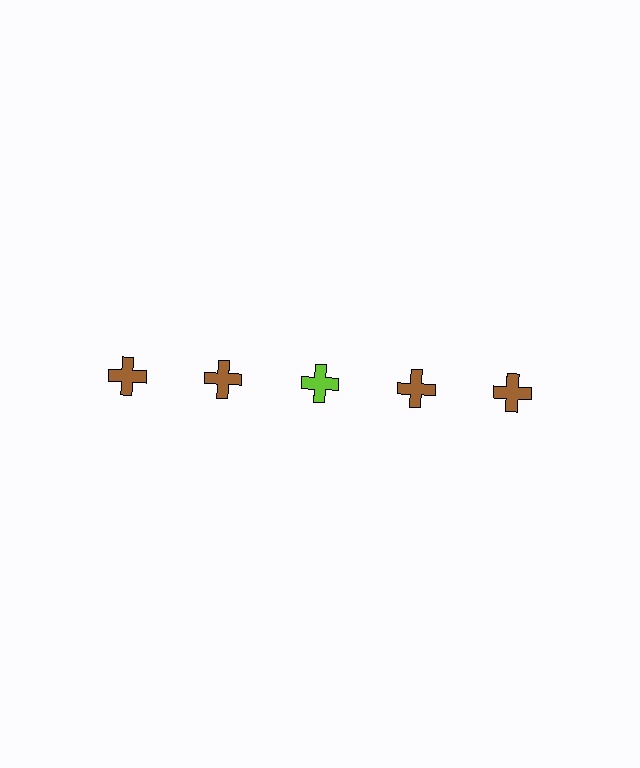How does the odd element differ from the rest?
It has a different color: lime instead of brown.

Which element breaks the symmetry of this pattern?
The lime cross in the top row, center column breaks the symmetry. All other shapes are brown crosses.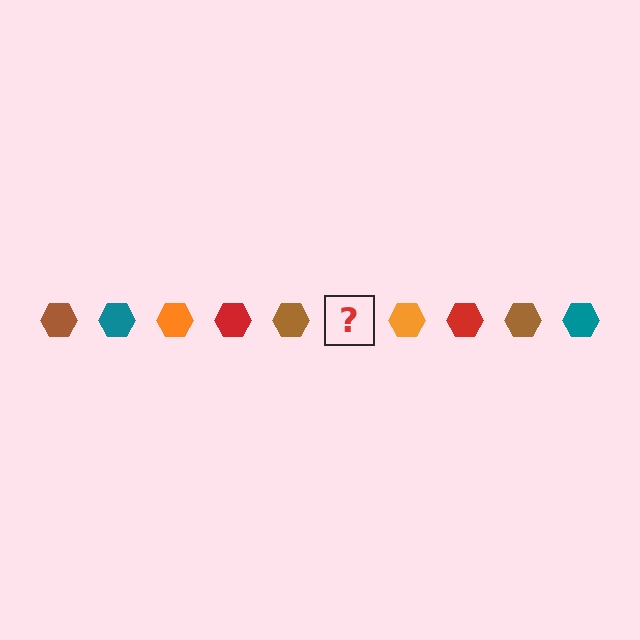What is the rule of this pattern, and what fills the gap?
The rule is that the pattern cycles through brown, teal, orange, red hexagons. The gap should be filled with a teal hexagon.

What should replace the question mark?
The question mark should be replaced with a teal hexagon.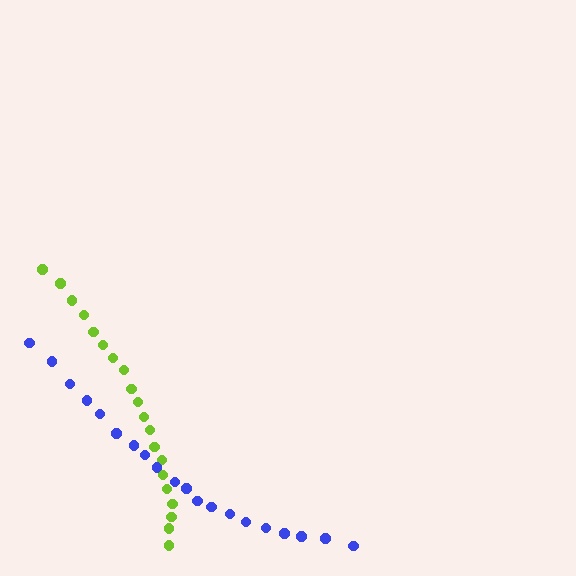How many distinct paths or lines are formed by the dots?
There are 2 distinct paths.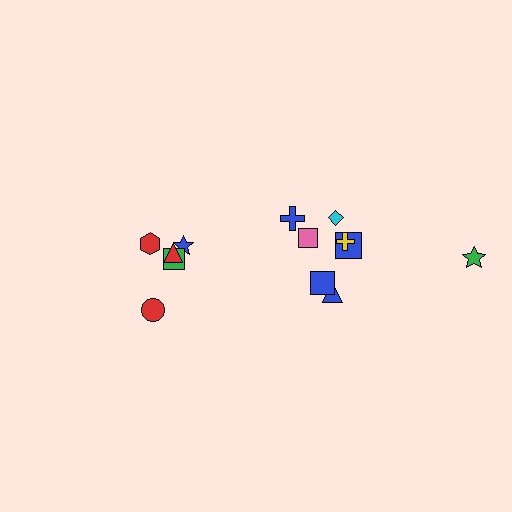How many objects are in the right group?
There are 8 objects.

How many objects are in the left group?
There are 5 objects.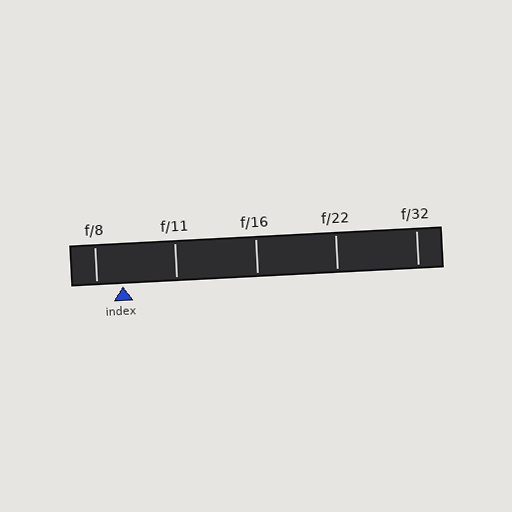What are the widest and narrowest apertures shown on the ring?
The widest aperture shown is f/8 and the narrowest is f/32.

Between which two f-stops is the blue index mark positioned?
The index mark is between f/8 and f/11.